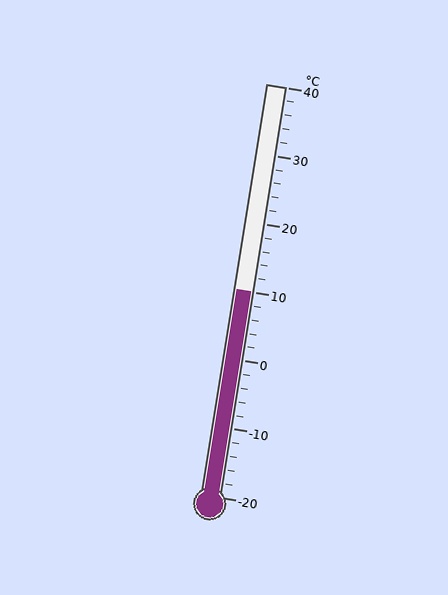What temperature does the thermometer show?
The thermometer shows approximately 10°C.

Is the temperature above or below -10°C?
The temperature is above -10°C.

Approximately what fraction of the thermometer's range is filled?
The thermometer is filled to approximately 50% of its range.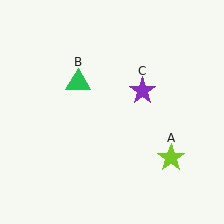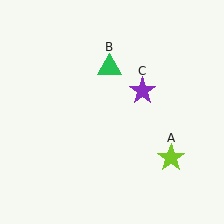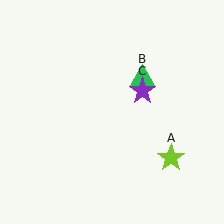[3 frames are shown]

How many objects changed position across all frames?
1 object changed position: green triangle (object B).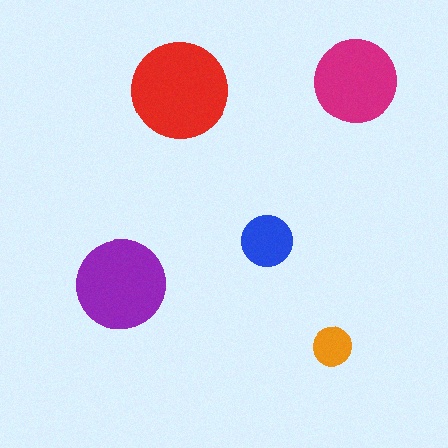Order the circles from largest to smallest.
the red one, the purple one, the magenta one, the blue one, the orange one.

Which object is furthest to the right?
The magenta circle is rightmost.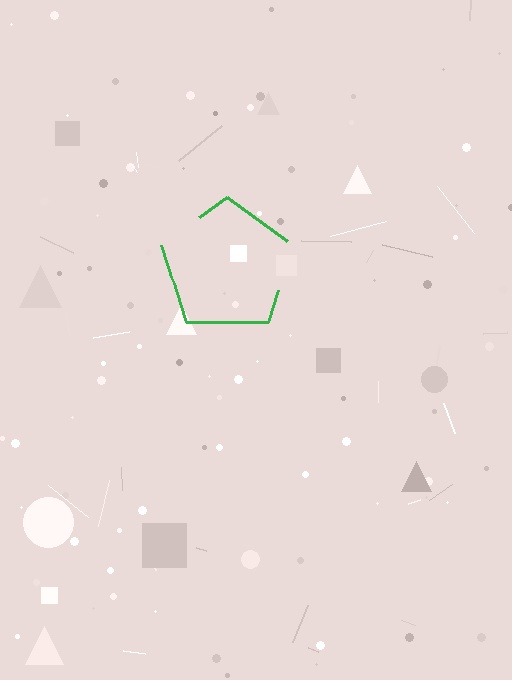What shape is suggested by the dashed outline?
The dashed outline suggests a pentagon.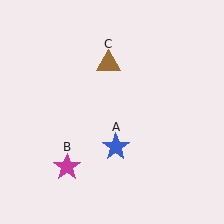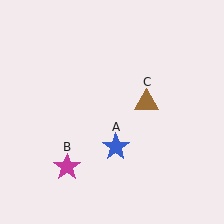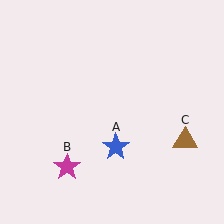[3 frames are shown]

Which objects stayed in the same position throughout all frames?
Blue star (object A) and magenta star (object B) remained stationary.